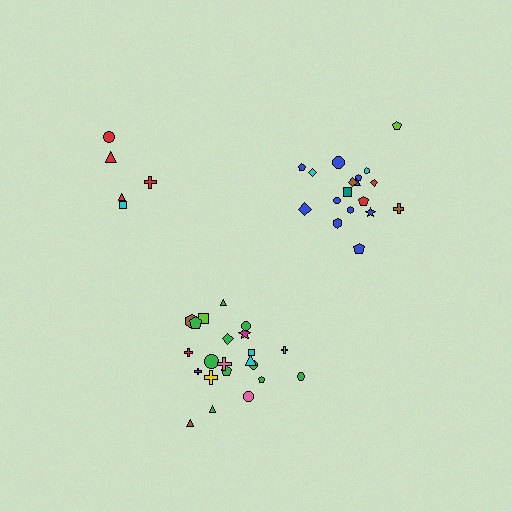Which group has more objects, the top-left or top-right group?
The top-right group.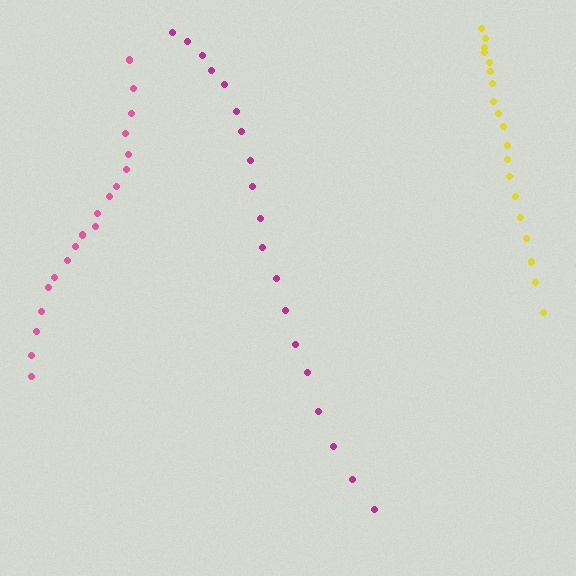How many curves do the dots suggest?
There are 3 distinct paths.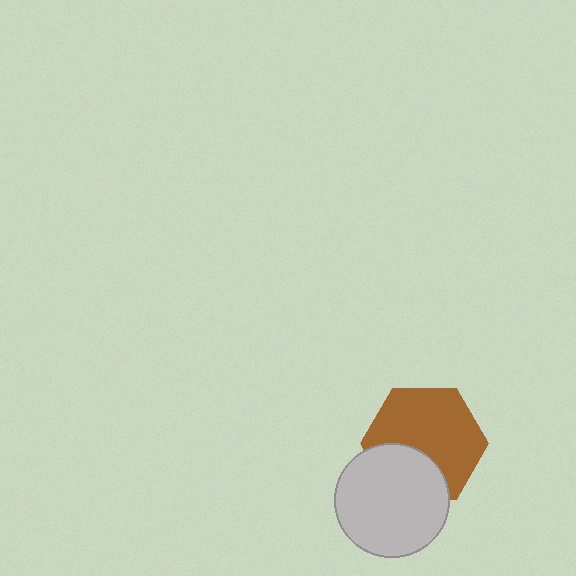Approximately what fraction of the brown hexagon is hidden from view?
Roughly 31% of the brown hexagon is hidden behind the light gray circle.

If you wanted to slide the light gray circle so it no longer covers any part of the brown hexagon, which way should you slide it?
Slide it down — that is the most direct way to separate the two shapes.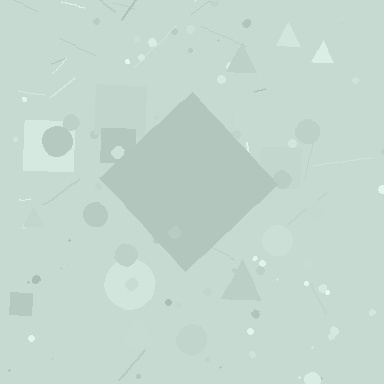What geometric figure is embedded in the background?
A diamond is embedded in the background.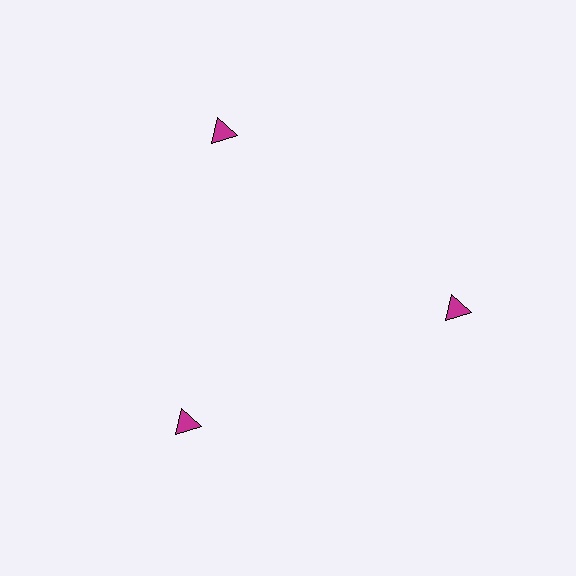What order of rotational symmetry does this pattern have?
This pattern has 3-fold rotational symmetry.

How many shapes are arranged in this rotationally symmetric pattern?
There are 3 shapes, arranged in 3 groups of 1.